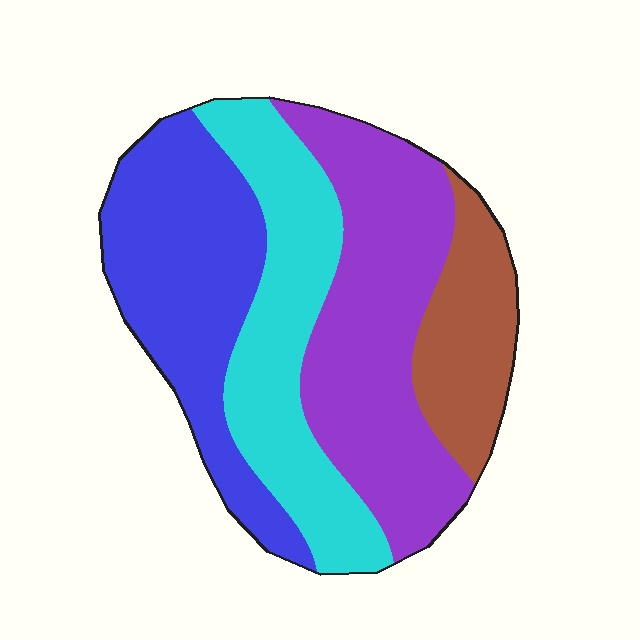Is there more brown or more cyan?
Cyan.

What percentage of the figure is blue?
Blue takes up about one quarter (1/4) of the figure.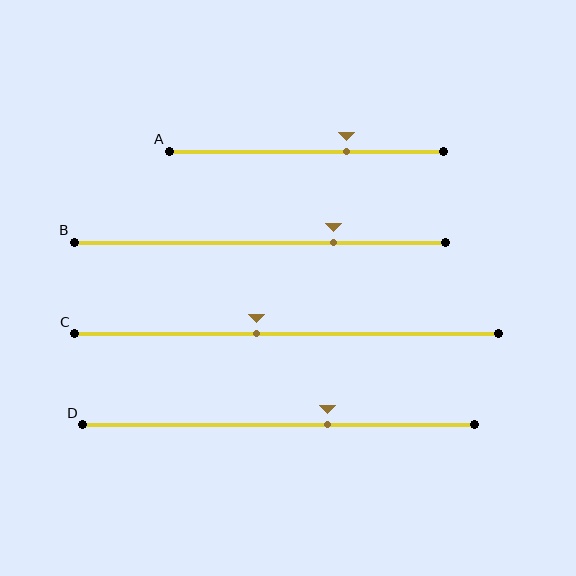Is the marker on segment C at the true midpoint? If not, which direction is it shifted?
No, the marker on segment C is shifted to the left by about 7% of the segment length.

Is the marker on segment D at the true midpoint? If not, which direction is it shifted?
No, the marker on segment D is shifted to the right by about 13% of the segment length.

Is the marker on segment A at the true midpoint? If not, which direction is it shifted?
No, the marker on segment A is shifted to the right by about 15% of the segment length.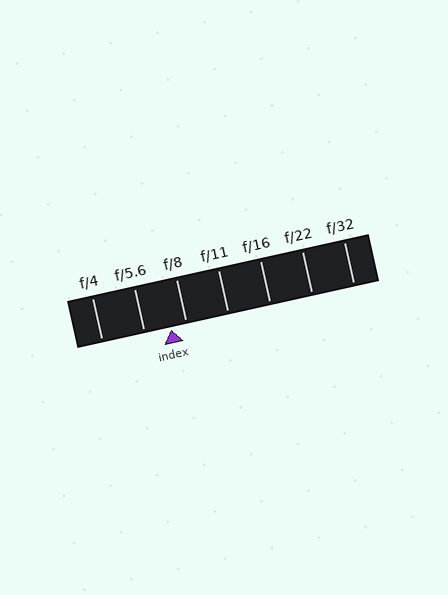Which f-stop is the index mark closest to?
The index mark is closest to f/8.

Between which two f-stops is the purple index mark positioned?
The index mark is between f/5.6 and f/8.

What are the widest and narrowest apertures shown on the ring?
The widest aperture shown is f/4 and the narrowest is f/32.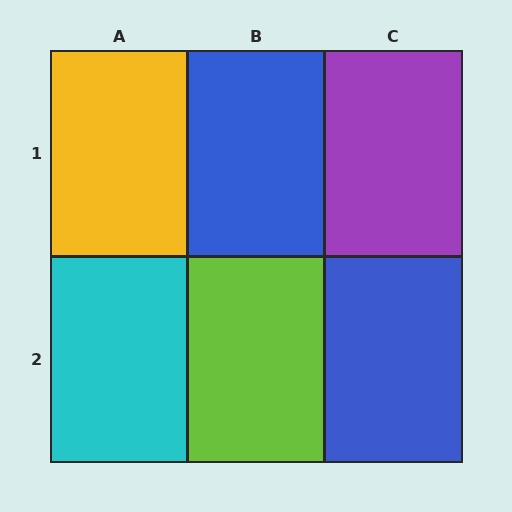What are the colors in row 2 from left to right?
Cyan, lime, blue.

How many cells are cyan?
1 cell is cyan.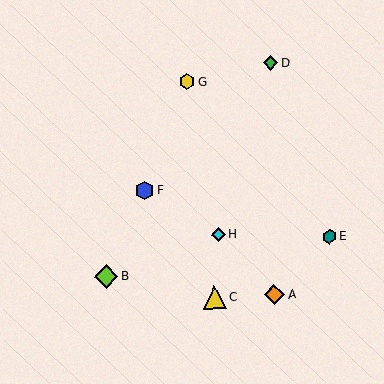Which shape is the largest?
The lime diamond (labeled B) is the largest.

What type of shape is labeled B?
Shape B is a lime diamond.